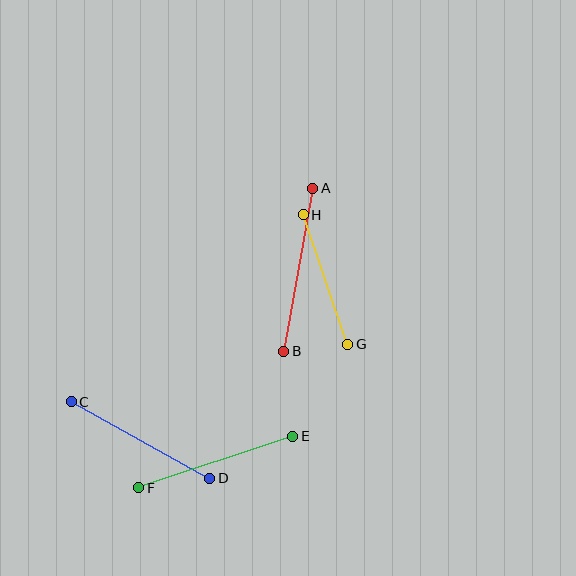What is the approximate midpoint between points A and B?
The midpoint is at approximately (298, 270) pixels.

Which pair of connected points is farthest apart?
Points A and B are farthest apart.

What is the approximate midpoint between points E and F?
The midpoint is at approximately (216, 462) pixels.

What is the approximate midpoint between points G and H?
The midpoint is at approximately (326, 279) pixels.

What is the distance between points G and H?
The distance is approximately 137 pixels.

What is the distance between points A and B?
The distance is approximately 165 pixels.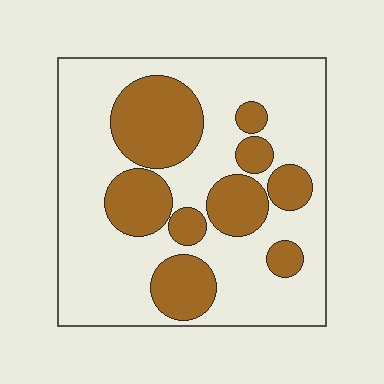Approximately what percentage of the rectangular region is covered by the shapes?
Approximately 30%.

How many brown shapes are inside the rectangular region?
9.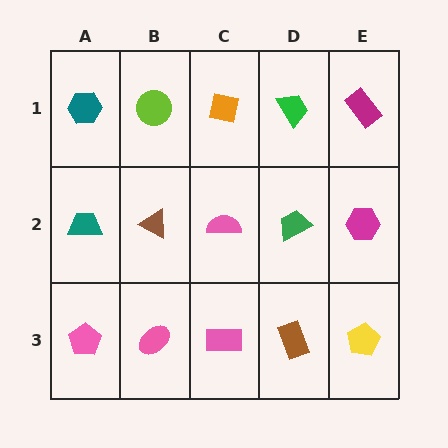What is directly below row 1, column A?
A teal trapezoid.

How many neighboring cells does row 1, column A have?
2.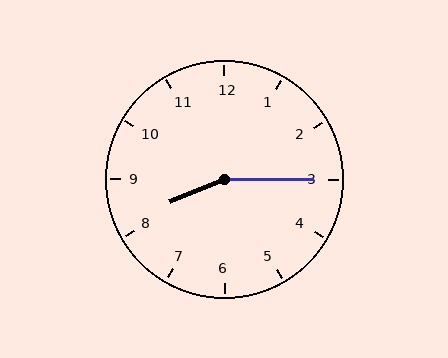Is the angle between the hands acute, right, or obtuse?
It is obtuse.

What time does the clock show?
8:15.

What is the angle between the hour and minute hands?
Approximately 158 degrees.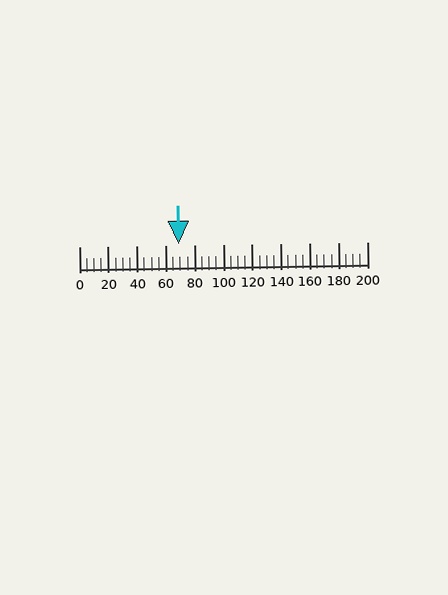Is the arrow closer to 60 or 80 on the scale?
The arrow is closer to 60.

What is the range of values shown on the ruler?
The ruler shows values from 0 to 200.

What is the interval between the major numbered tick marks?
The major tick marks are spaced 20 units apart.